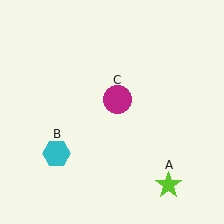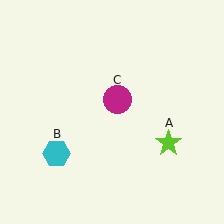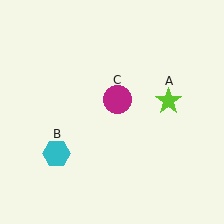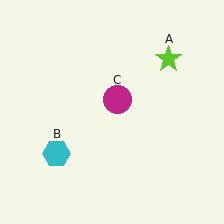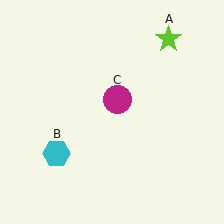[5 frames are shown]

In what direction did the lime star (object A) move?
The lime star (object A) moved up.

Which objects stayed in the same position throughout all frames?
Cyan hexagon (object B) and magenta circle (object C) remained stationary.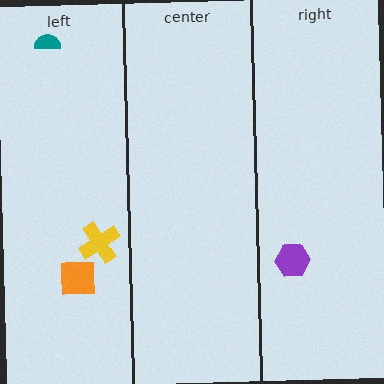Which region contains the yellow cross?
The left region.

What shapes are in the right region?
The purple hexagon.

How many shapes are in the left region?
3.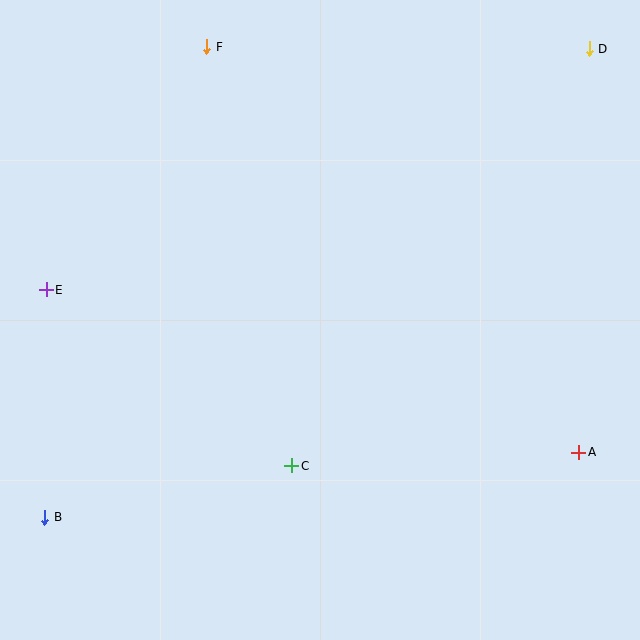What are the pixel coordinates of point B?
Point B is at (45, 517).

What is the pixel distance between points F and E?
The distance between F and E is 291 pixels.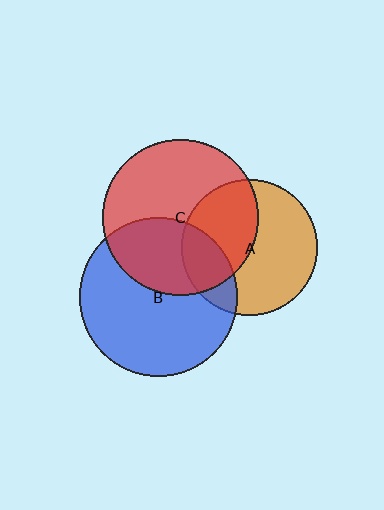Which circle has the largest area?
Circle B (blue).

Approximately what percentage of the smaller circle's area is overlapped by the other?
Approximately 35%.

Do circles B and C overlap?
Yes.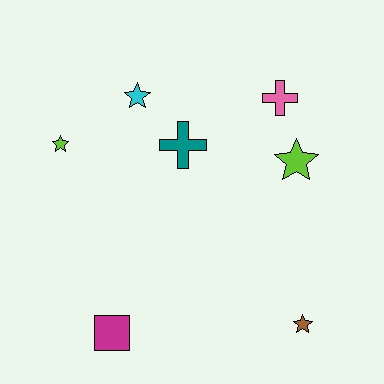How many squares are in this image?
There is 1 square.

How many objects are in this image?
There are 7 objects.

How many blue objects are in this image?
There are no blue objects.